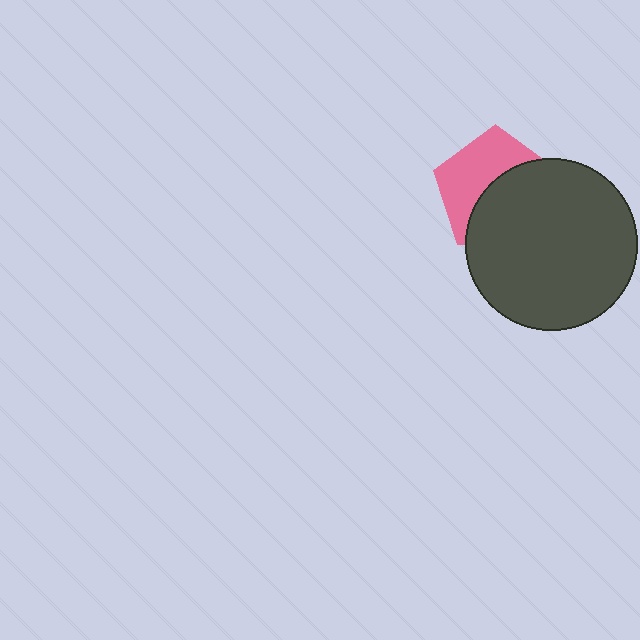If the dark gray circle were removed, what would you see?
You would see the complete pink pentagon.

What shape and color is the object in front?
The object in front is a dark gray circle.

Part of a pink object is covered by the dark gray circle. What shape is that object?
It is a pentagon.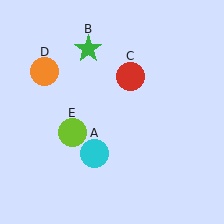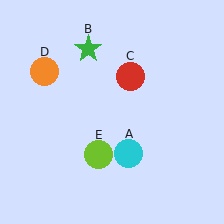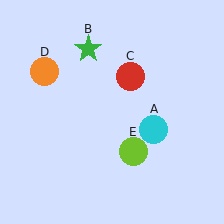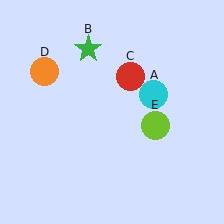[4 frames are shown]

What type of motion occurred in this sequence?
The cyan circle (object A), lime circle (object E) rotated counterclockwise around the center of the scene.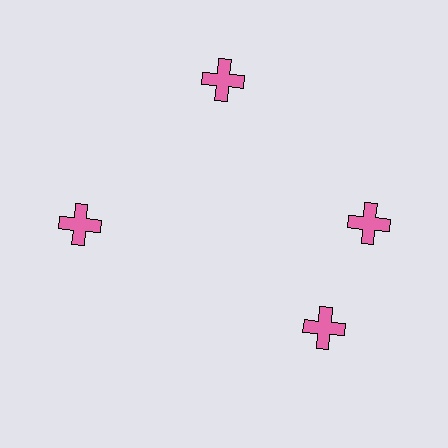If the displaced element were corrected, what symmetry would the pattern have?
It would have 4-fold rotational symmetry — the pattern would map onto itself every 90 degrees.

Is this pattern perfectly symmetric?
No. The 4 pink crosses are arranged in a ring, but one element near the 6 o'clock position is rotated out of alignment along the ring, breaking the 4-fold rotational symmetry.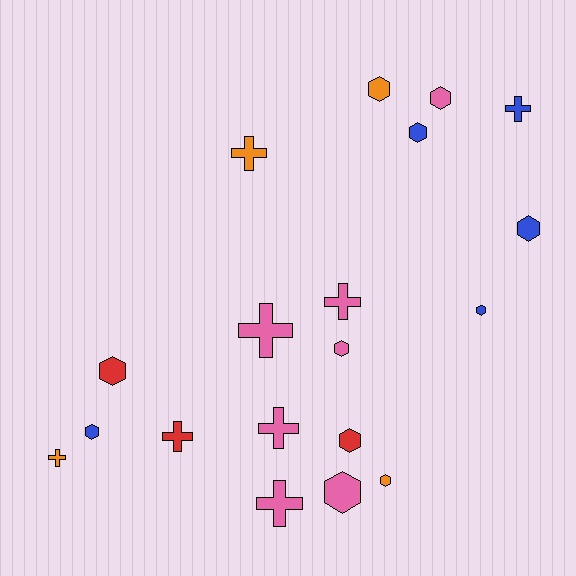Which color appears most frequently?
Pink, with 7 objects.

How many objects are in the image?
There are 19 objects.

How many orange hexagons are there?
There are 2 orange hexagons.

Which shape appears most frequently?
Hexagon, with 11 objects.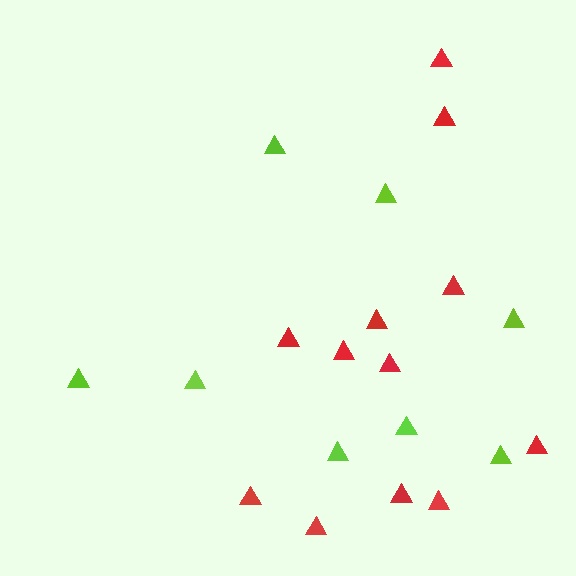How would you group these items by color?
There are 2 groups: one group of red triangles (12) and one group of lime triangles (8).